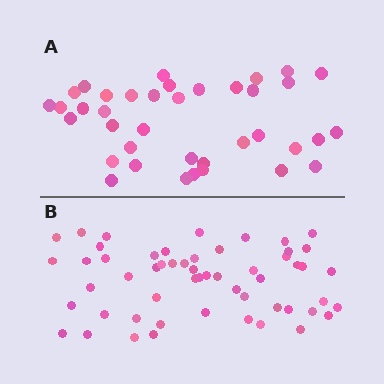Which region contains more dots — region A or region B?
Region B (the bottom region) has more dots.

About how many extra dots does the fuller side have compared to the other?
Region B has approximately 15 more dots than region A.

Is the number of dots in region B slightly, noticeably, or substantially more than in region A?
Region B has noticeably more, but not dramatically so. The ratio is roughly 1.4 to 1.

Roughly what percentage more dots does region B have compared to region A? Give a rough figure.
About 45% more.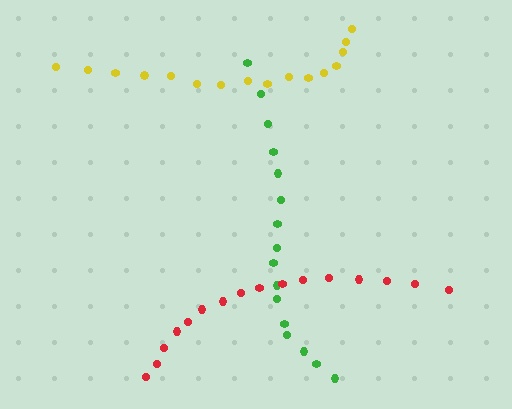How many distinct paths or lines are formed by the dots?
There are 3 distinct paths.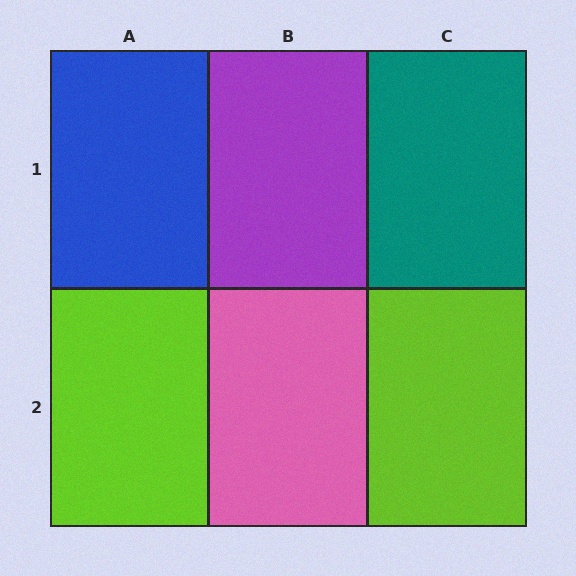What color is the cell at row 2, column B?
Pink.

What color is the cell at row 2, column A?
Lime.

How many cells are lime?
2 cells are lime.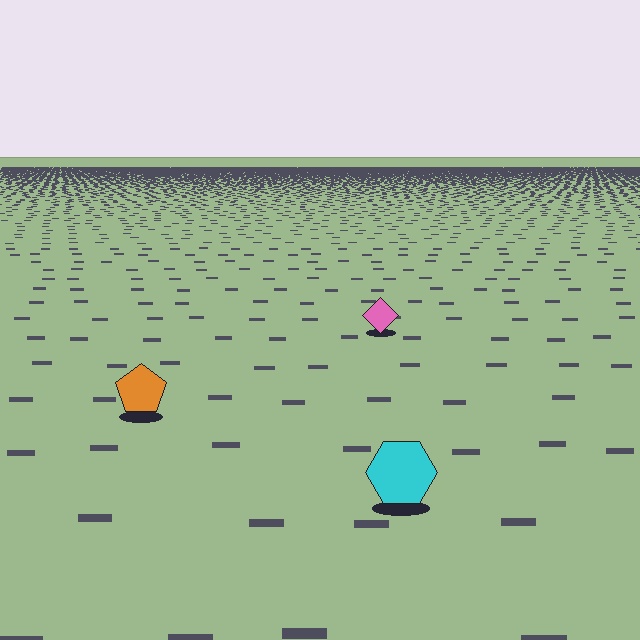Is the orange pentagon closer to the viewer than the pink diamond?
Yes. The orange pentagon is closer — you can tell from the texture gradient: the ground texture is coarser near it.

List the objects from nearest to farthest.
From nearest to farthest: the cyan hexagon, the orange pentagon, the pink diamond.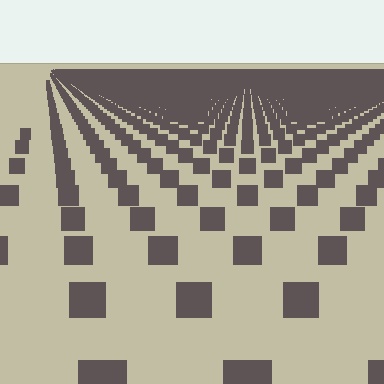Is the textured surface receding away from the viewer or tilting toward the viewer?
The surface is receding away from the viewer. Texture elements get smaller and denser toward the top.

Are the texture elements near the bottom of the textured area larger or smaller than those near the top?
Larger. Near the bottom, elements are closer to the viewer and appear at a bigger on-screen size.